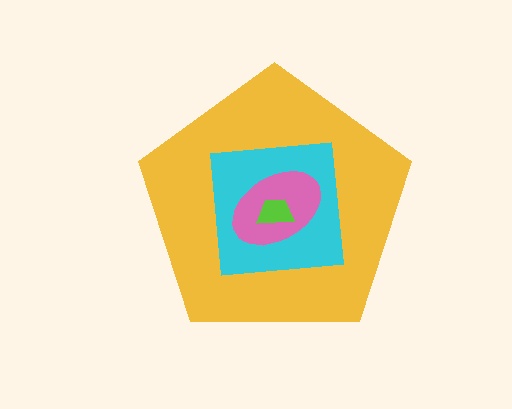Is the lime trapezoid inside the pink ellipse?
Yes.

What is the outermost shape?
The yellow pentagon.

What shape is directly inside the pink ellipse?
The lime trapezoid.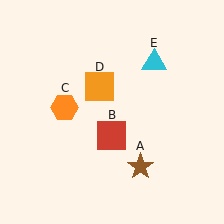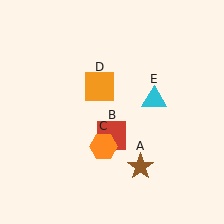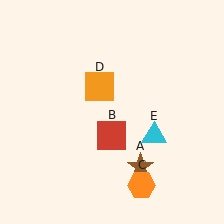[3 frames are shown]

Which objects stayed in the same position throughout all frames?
Brown star (object A) and red square (object B) and orange square (object D) remained stationary.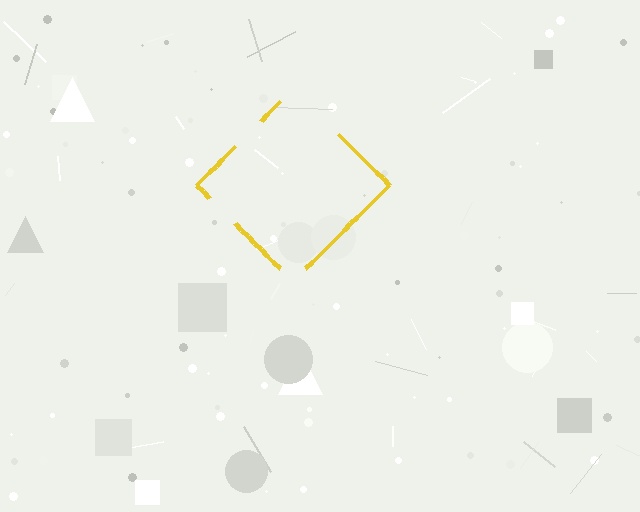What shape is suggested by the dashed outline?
The dashed outline suggests a diamond.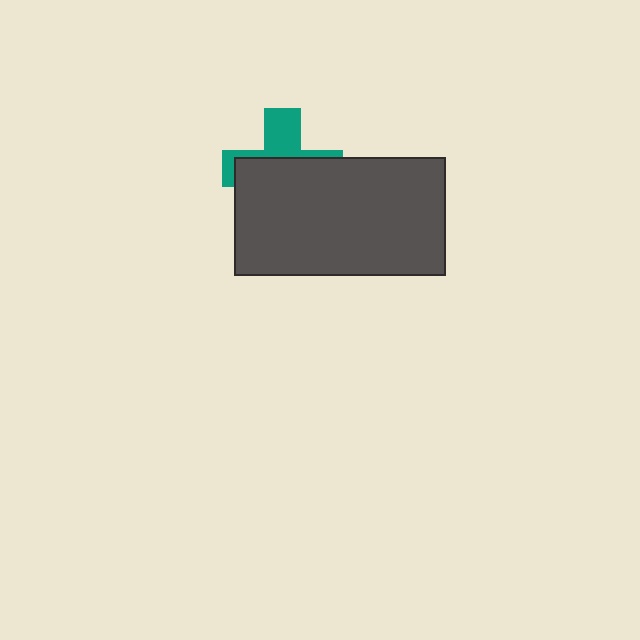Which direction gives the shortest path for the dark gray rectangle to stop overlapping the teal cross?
Moving down gives the shortest separation.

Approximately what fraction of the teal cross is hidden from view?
Roughly 63% of the teal cross is hidden behind the dark gray rectangle.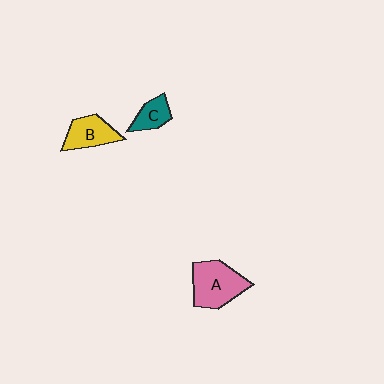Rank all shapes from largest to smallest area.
From largest to smallest: A (pink), B (yellow), C (teal).